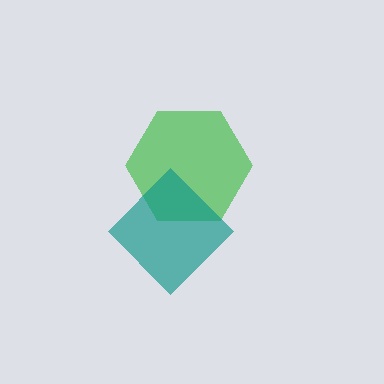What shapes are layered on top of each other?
The layered shapes are: a green hexagon, a teal diamond.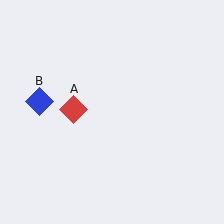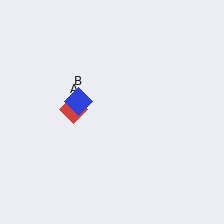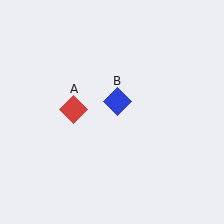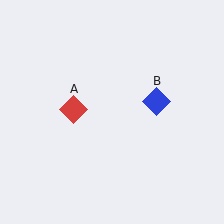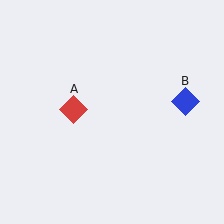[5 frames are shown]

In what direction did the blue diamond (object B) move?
The blue diamond (object B) moved right.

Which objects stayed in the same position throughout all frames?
Red diamond (object A) remained stationary.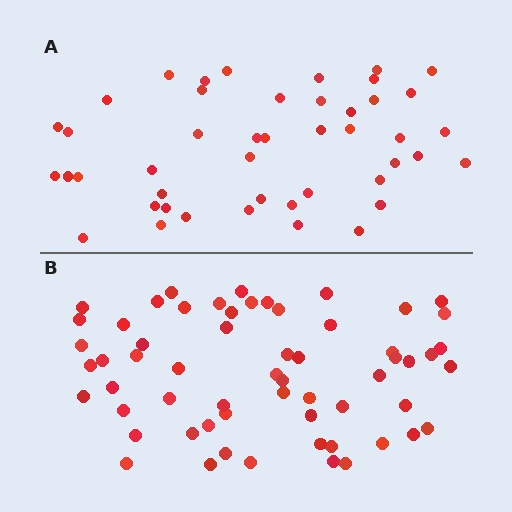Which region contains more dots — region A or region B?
Region B (the bottom region) has more dots.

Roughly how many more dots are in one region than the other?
Region B has approximately 15 more dots than region A.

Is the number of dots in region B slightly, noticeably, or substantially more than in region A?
Region B has noticeably more, but not dramatically so. The ratio is roughly 1.3 to 1.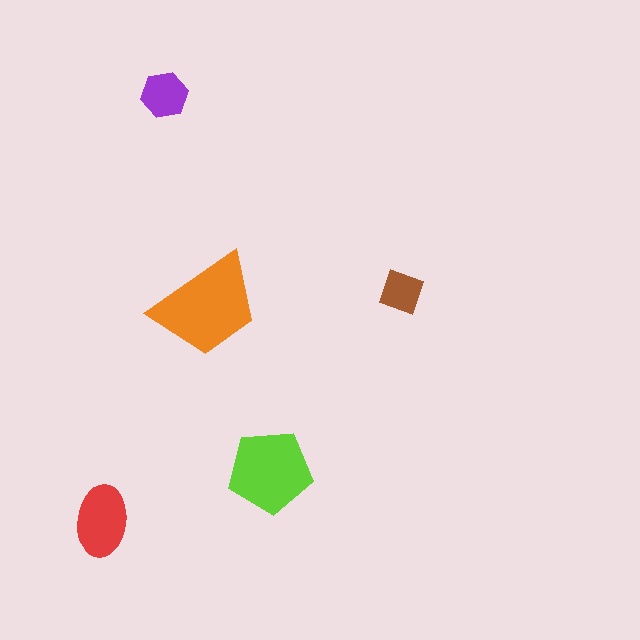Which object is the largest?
The orange trapezoid.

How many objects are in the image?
There are 5 objects in the image.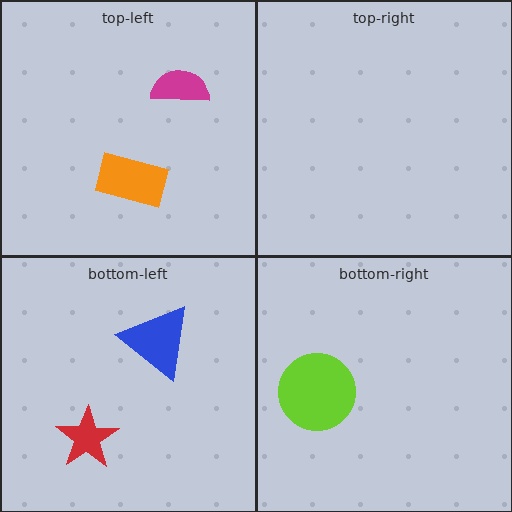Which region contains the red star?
The bottom-left region.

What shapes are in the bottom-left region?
The red star, the blue triangle.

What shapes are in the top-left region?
The orange rectangle, the magenta semicircle.